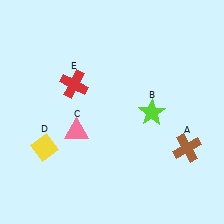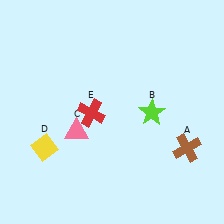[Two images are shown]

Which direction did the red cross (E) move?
The red cross (E) moved down.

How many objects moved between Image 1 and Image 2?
1 object moved between the two images.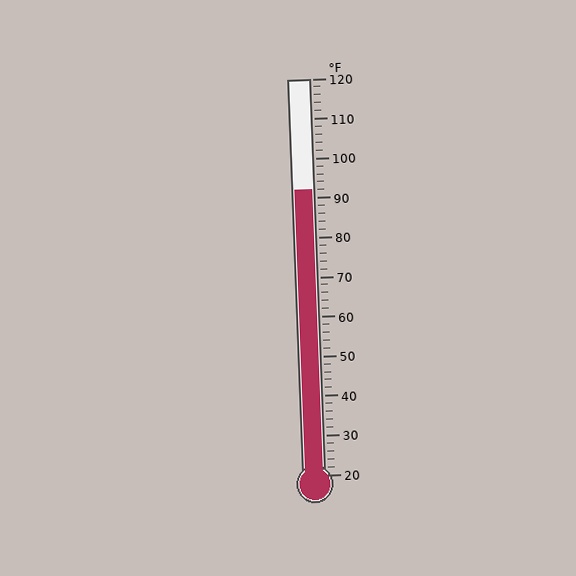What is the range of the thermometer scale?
The thermometer scale ranges from 20°F to 120°F.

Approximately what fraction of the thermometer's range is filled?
The thermometer is filled to approximately 70% of its range.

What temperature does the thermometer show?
The thermometer shows approximately 92°F.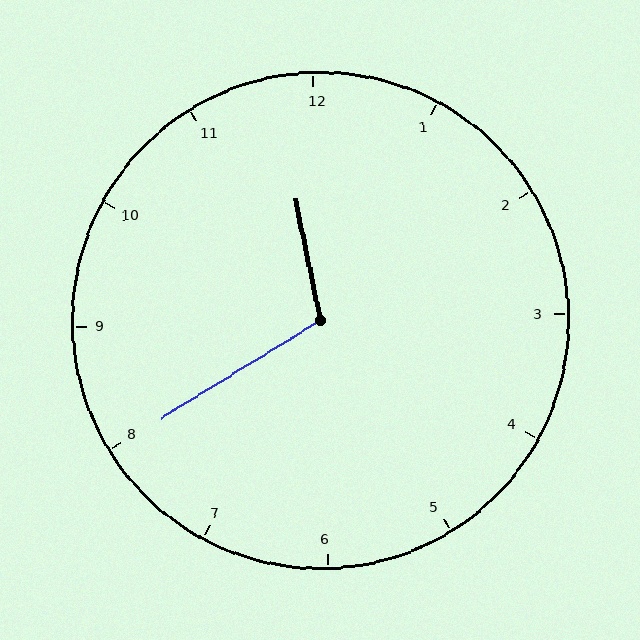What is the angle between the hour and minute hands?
Approximately 110 degrees.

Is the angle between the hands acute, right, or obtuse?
It is obtuse.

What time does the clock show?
11:40.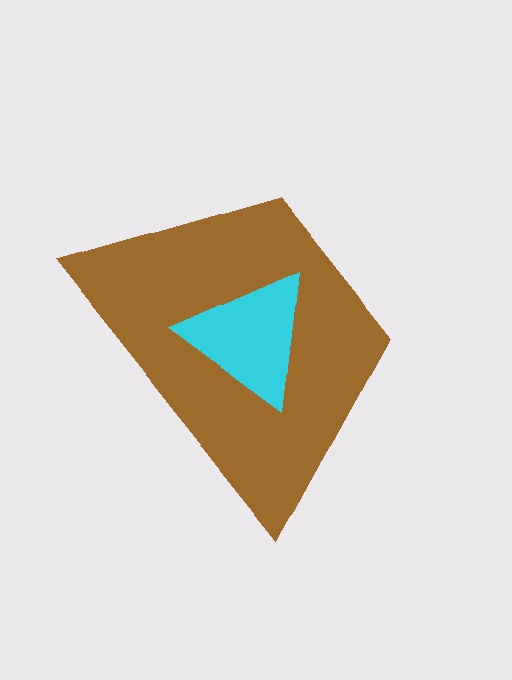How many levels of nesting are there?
2.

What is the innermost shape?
The cyan triangle.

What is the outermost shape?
The brown trapezoid.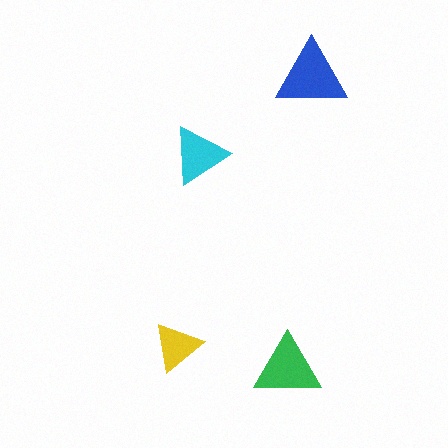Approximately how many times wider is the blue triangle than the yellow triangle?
About 1.5 times wider.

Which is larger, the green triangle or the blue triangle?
The blue one.